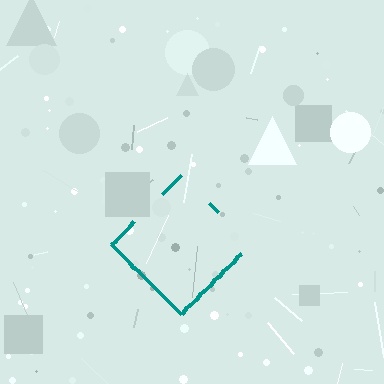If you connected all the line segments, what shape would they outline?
They would outline a diamond.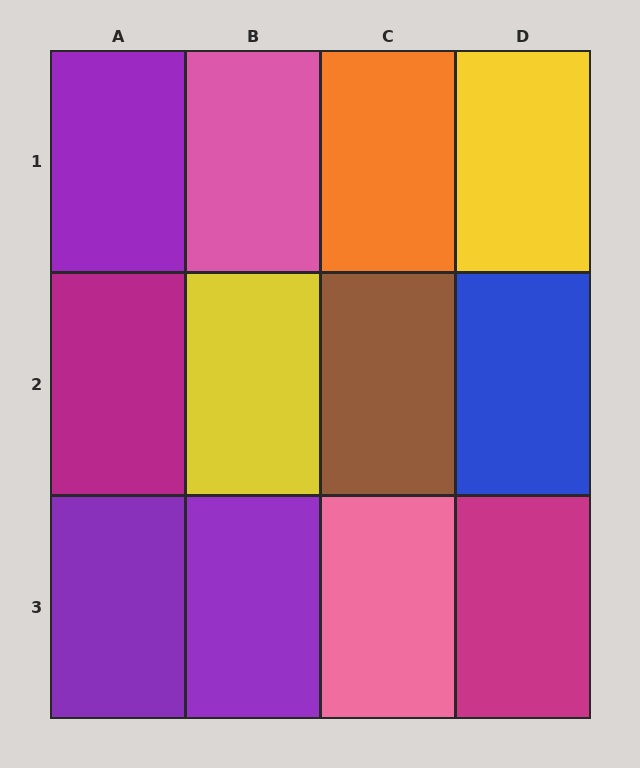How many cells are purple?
3 cells are purple.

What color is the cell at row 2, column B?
Yellow.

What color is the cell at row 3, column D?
Magenta.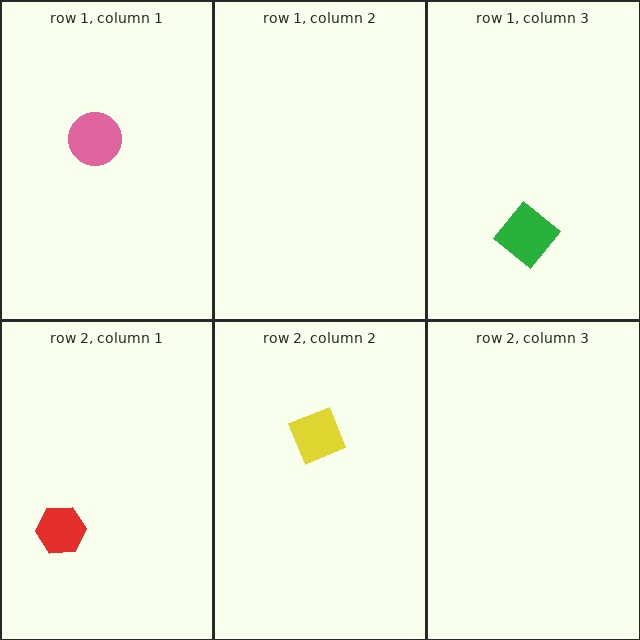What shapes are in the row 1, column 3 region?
The green diamond.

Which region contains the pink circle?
The row 1, column 1 region.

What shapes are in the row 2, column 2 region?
The yellow square.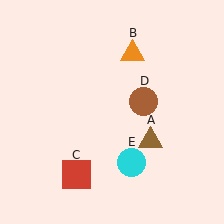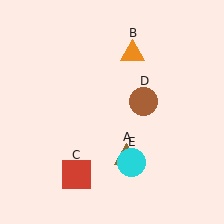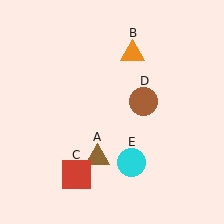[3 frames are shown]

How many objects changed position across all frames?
1 object changed position: brown triangle (object A).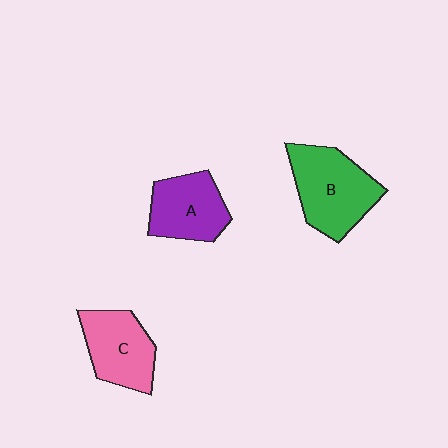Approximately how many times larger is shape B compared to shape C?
Approximately 1.3 times.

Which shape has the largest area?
Shape B (green).